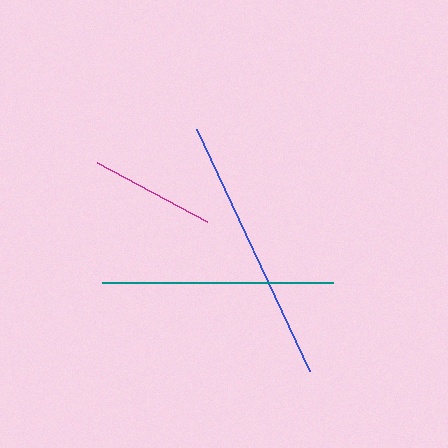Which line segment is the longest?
The blue line is the longest at approximately 267 pixels.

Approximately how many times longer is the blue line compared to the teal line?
The blue line is approximately 1.2 times the length of the teal line.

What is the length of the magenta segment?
The magenta segment is approximately 125 pixels long.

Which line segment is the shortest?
The magenta line is the shortest at approximately 125 pixels.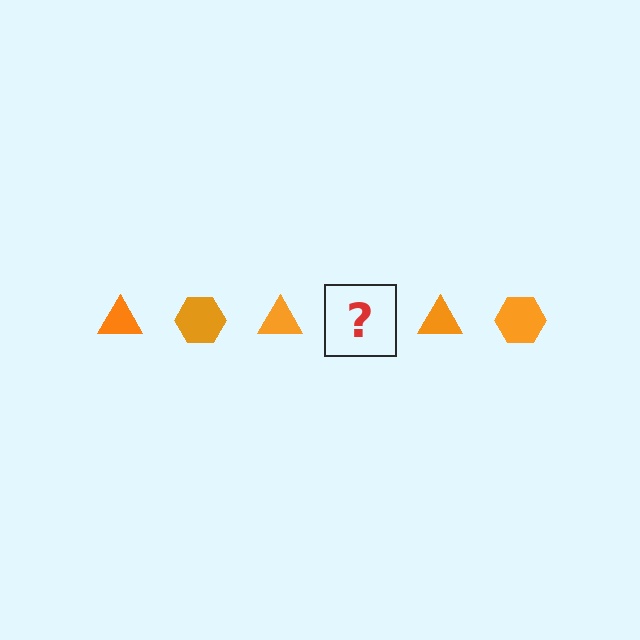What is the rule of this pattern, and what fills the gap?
The rule is that the pattern cycles through triangle, hexagon shapes in orange. The gap should be filled with an orange hexagon.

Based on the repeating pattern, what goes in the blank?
The blank should be an orange hexagon.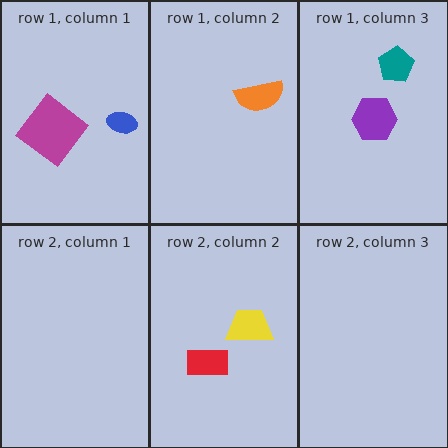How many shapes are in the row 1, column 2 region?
1.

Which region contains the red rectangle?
The row 2, column 2 region.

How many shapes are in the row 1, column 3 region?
2.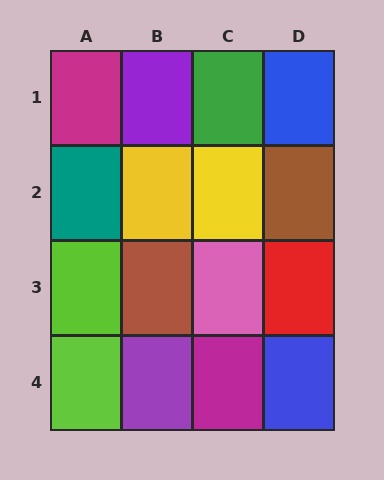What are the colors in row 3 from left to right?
Lime, brown, pink, red.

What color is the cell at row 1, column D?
Blue.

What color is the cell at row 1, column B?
Purple.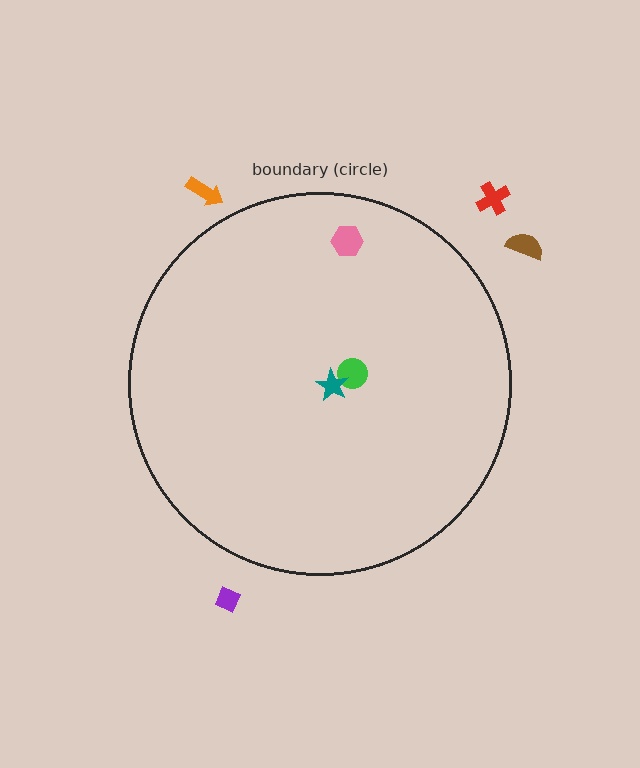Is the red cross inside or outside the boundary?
Outside.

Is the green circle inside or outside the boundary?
Inside.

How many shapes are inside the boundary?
3 inside, 4 outside.